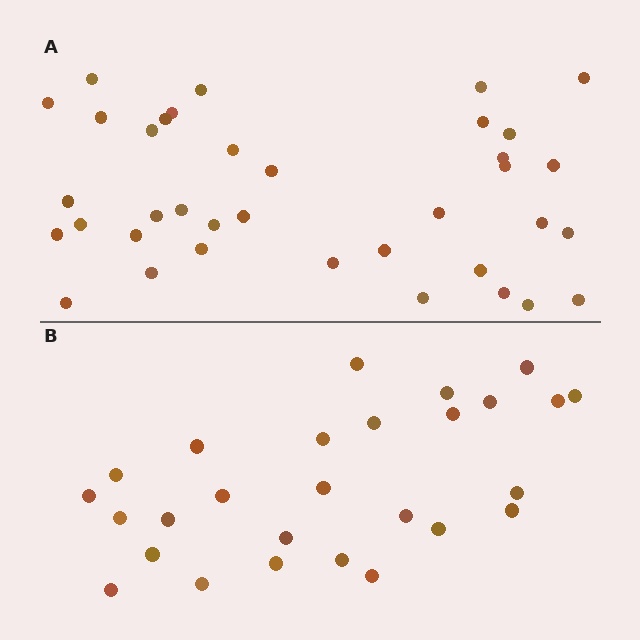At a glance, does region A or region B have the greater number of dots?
Region A (the top region) has more dots.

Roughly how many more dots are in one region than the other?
Region A has roughly 10 or so more dots than region B.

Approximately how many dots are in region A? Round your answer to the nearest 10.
About 40 dots. (The exact count is 37, which rounds to 40.)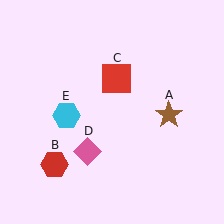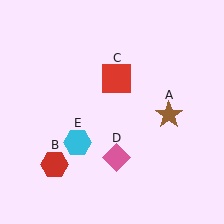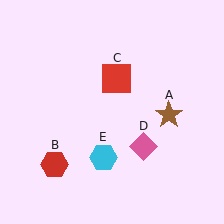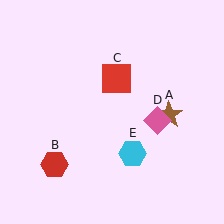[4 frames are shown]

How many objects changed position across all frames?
2 objects changed position: pink diamond (object D), cyan hexagon (object E).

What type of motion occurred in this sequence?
The pink diamond (object D), cyan hexagon (object E) rotated counterclockwise around the center of the scene.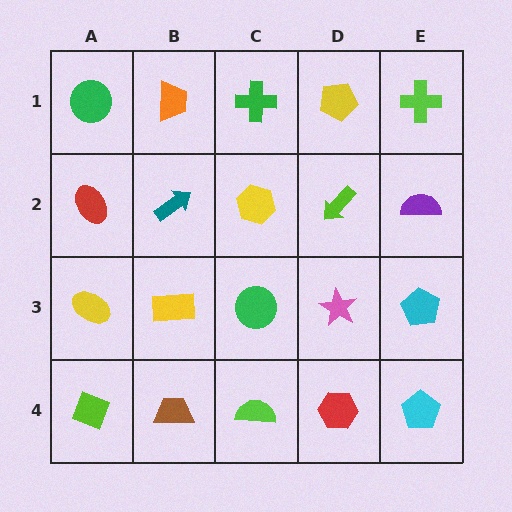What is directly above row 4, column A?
A yellow ellipse.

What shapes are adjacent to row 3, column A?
A red ellipse (row 2, column A), a lime diamond (row 4, column A), a yellow rectangle (row 3, column B).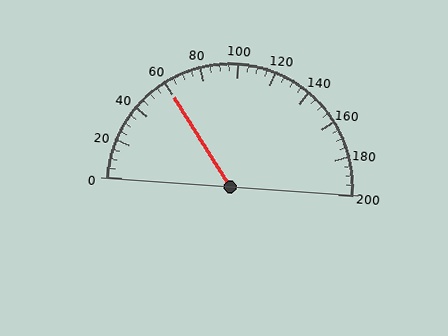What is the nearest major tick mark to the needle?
The nearest major tick mark is 60.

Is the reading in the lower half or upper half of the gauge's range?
The reading is in the lower half of the range (0 to 200).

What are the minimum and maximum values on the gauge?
The gauge ranges from 0 to 200.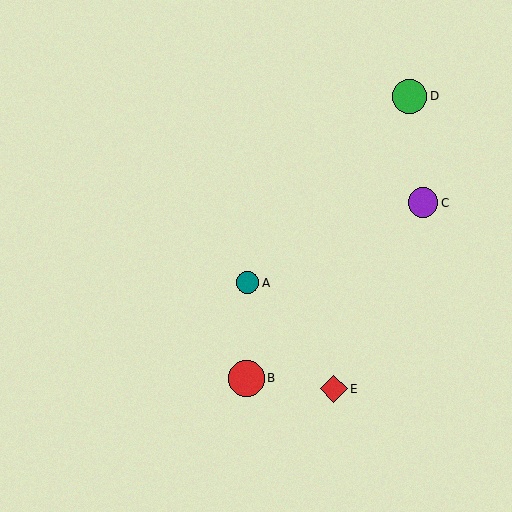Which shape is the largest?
The red circle (labeled B) is the largest.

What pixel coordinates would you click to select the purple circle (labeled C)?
Click at (423, 203) to select the purple circle C.